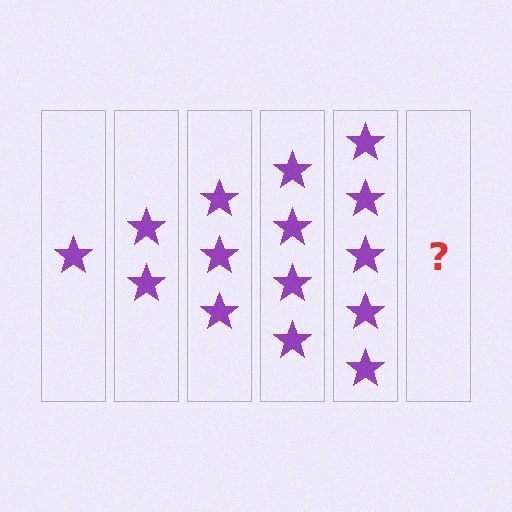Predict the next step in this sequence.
The next step is 6 stars.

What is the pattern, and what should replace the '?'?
The pattern is that each step adds one more star. The '?' should be 6 stars.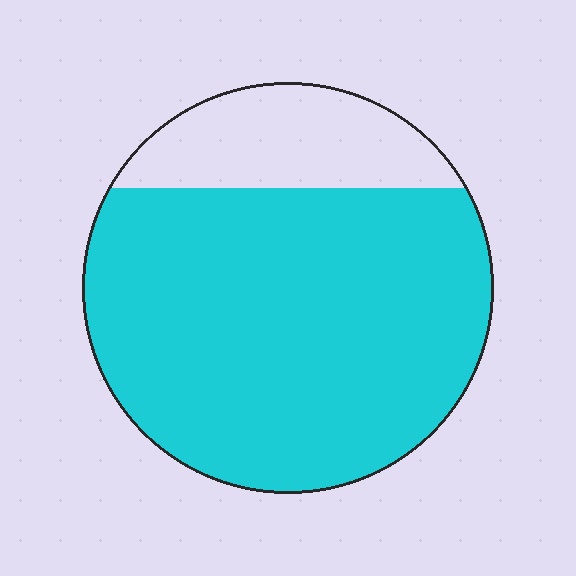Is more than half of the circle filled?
Yes.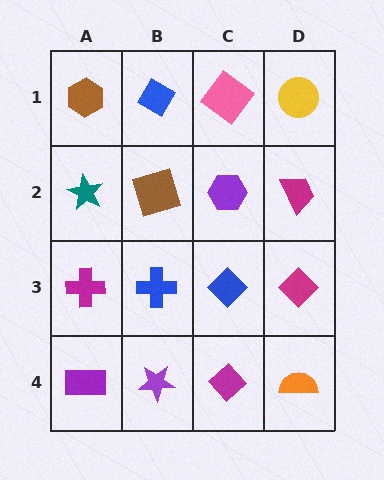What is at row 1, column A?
A brown hexagon.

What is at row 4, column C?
A magenta diamond.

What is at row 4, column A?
A purple rectangle.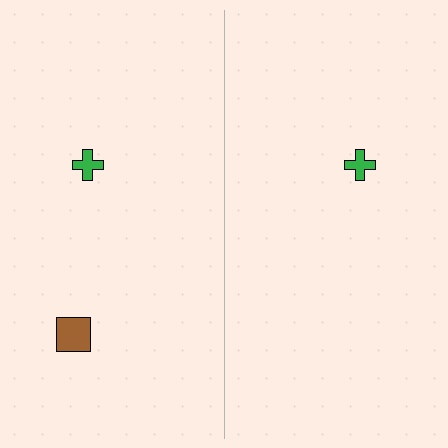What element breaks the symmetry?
A brown square is missing from the right side.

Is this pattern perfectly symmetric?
No, the pattern is not perfectly symmetric. A brown square is missing from the right side.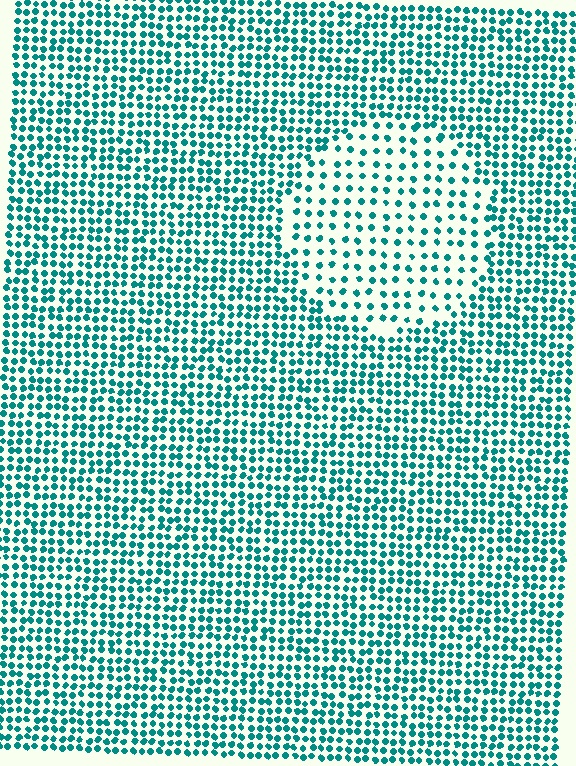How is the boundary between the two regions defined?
The boundary is defined by a change in element density (approximately 2.1x ratio). All elements are the same color, size, and shape.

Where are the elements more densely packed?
The elements are more densely packed outside the circle boundary.